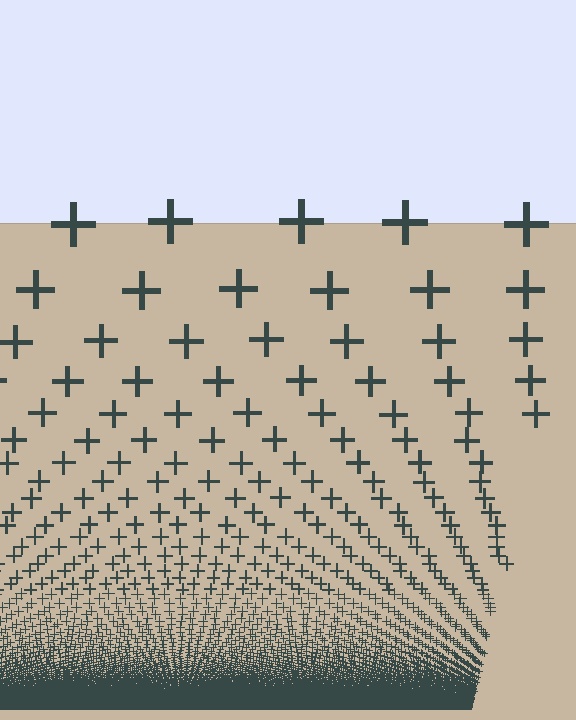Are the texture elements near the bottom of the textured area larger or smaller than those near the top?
Smaller. The gradient is inverted — elements near the bottom are smaller and denser.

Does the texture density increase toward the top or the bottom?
Density increases toward the bottom.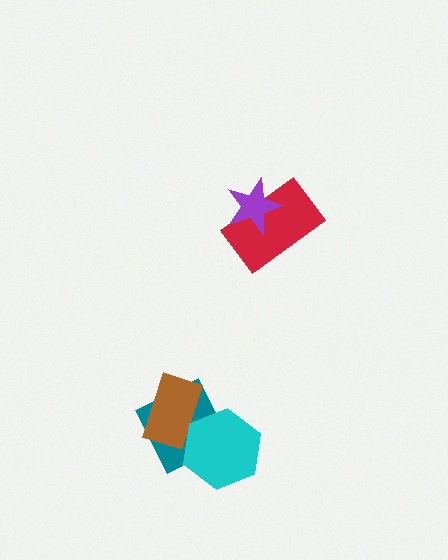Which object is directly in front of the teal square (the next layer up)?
The brown rectangle is directly in front of the teal square.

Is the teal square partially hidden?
Yes, it is partially covered by another shape.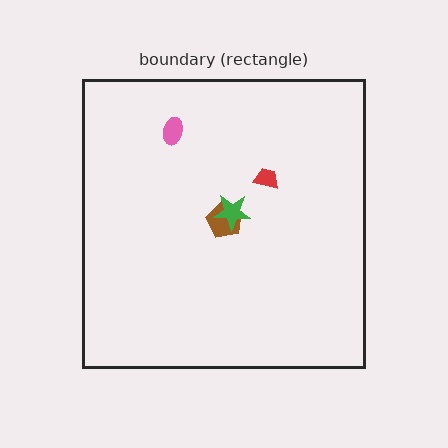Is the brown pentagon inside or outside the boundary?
Inside.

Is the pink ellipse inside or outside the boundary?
Inside.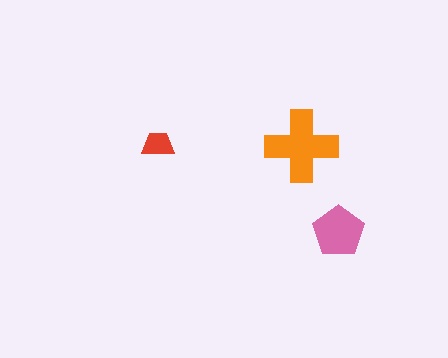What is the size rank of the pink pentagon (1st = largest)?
2nd.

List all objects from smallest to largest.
The red trapezoid, the pink pentagon, the orange cross.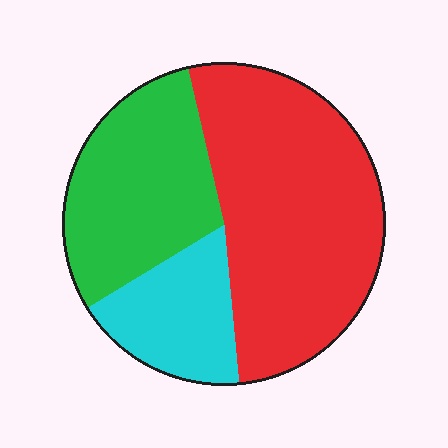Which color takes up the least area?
Cyan, at roughly 20%.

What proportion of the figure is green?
Green covers about 30% of the figure.